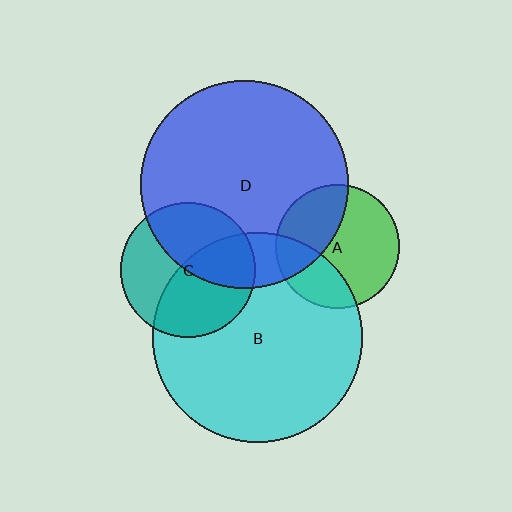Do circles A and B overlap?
Yes.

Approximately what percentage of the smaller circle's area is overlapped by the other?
Approximately 30%.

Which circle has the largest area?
Circle B (cyan).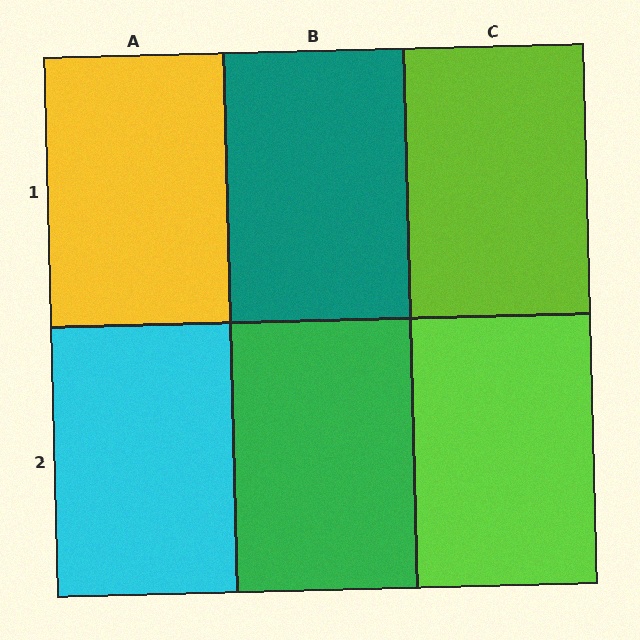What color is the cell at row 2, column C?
Lime.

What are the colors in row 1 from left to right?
Yellow, teal, lime.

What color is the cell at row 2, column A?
Cyan.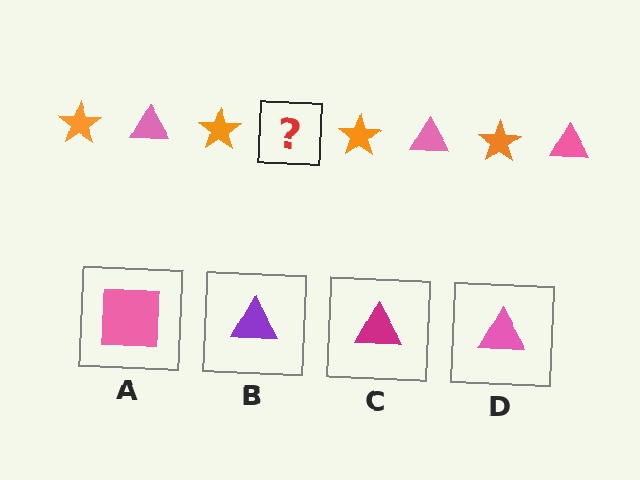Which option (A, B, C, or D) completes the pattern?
D.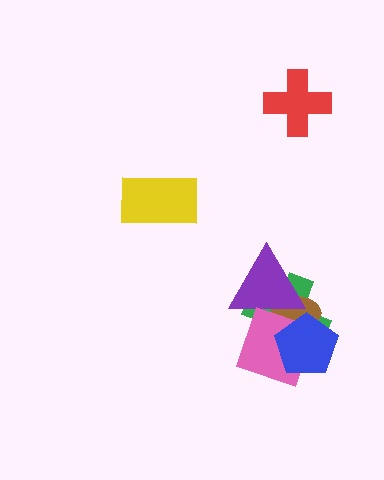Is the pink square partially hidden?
Yes, it is partially covered by another shape.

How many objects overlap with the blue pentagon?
3 objects overlap with the blue pentagon.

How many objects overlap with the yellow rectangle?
0 objects overlap with the yellow rectangle.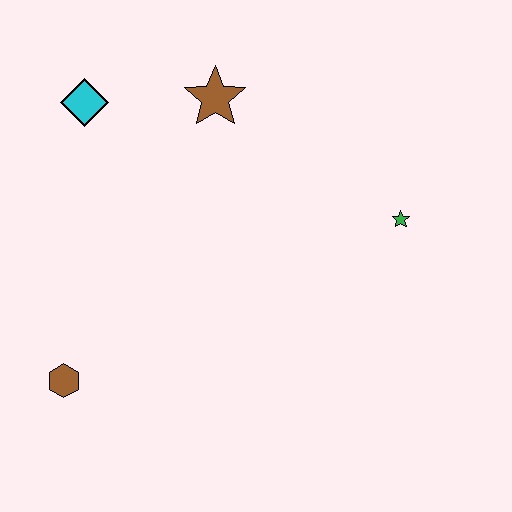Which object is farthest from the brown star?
The brown hexagon is farthest from the brown star.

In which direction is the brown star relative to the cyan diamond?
The brown star is to the right of the cyan diamond.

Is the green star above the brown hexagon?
Yes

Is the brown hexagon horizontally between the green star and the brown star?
No